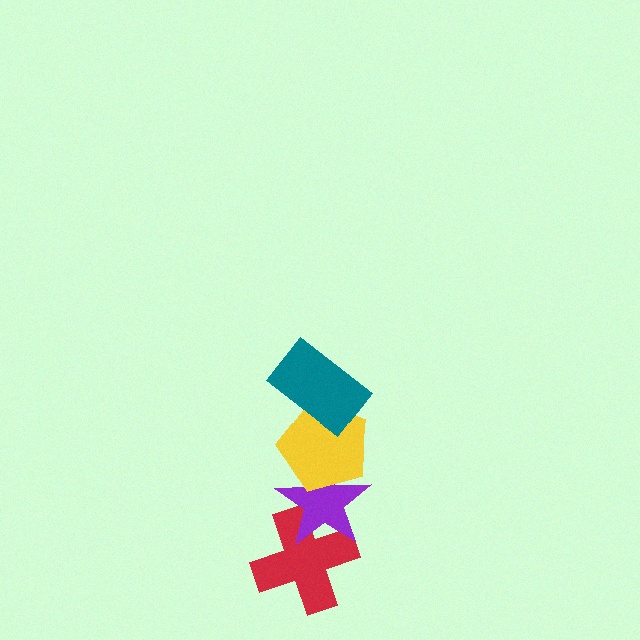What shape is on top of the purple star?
The yellow pentagon is on top of the purple star.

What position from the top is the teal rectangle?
The teal rectangle is 1st from the top.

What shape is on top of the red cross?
The purple star is on top of the red cross.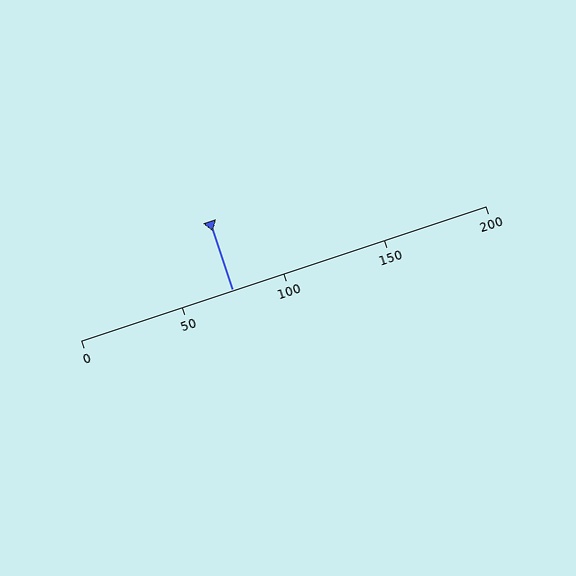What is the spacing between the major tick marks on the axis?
The major ticks are spaced 50 apart.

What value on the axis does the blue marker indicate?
The marker indicates approximately 75.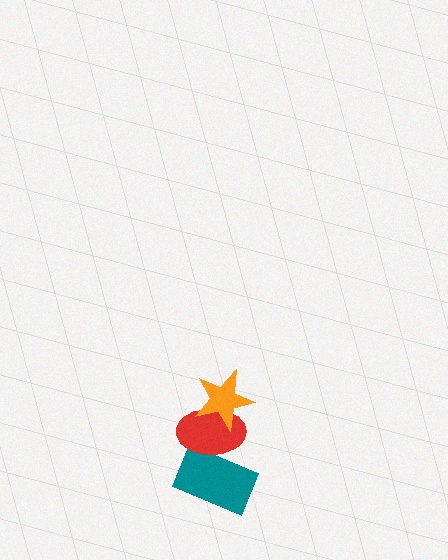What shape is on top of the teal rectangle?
The red ellipse is on top of the teal rectangle.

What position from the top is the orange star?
The orange star is 1st from the top.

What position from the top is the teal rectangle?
The teal rectangle is 3rd from the top.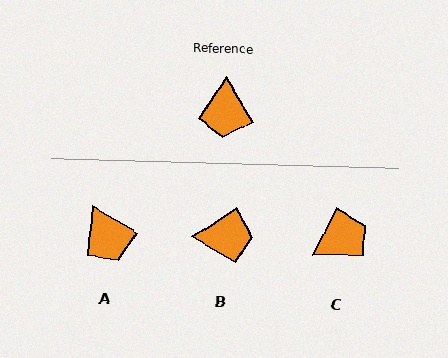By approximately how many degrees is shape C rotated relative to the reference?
Approximately 122 degrees counter-clockwise.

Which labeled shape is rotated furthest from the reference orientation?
C, about 122 degrees away.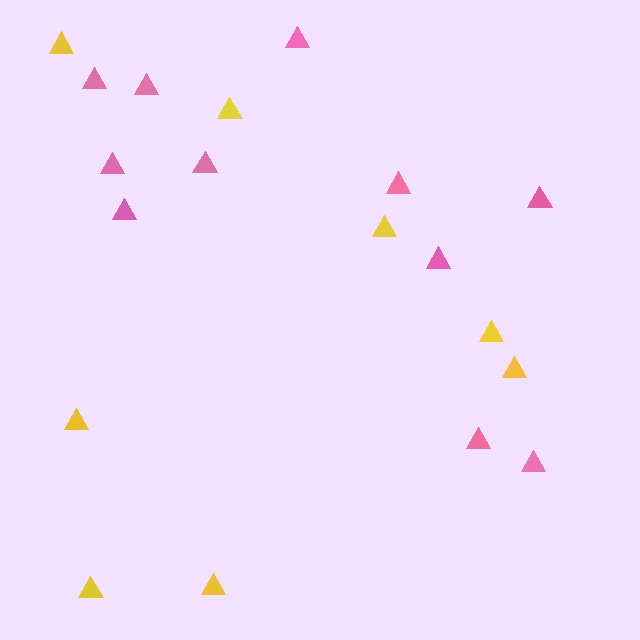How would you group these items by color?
There are 2 groups: one group of yellow triangles (8) and one group of pink triangles (11).